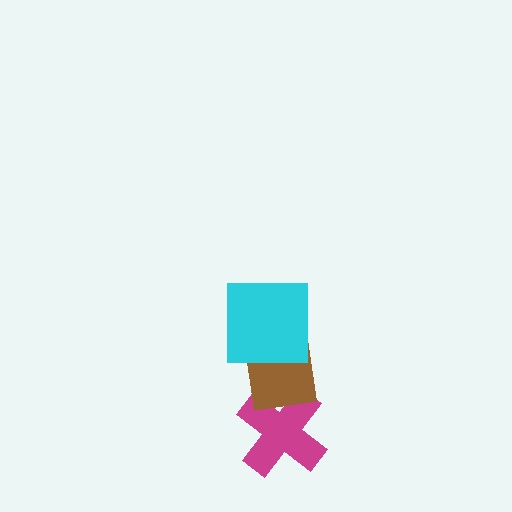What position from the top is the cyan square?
The cyan square is 1st from the top.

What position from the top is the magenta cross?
The magenta cross is 3rd from the top.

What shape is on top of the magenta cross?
The brown square is on top of the magenta cross.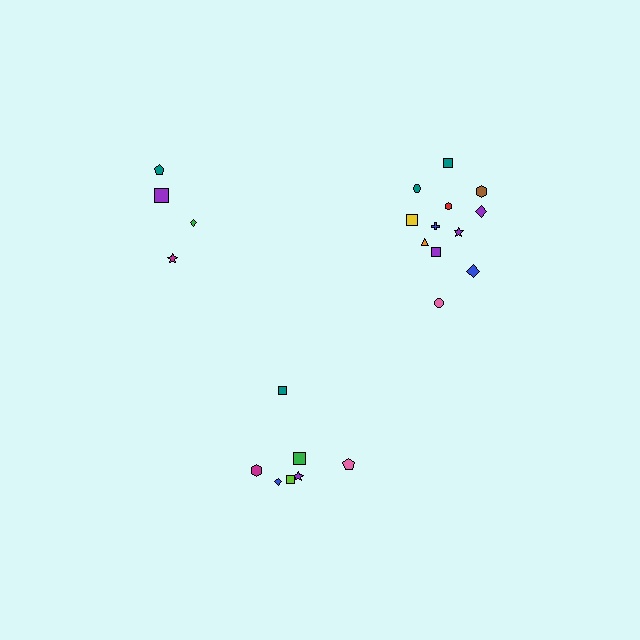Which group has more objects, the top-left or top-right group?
The top-right group.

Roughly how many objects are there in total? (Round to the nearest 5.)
Roughly 25 objects in total.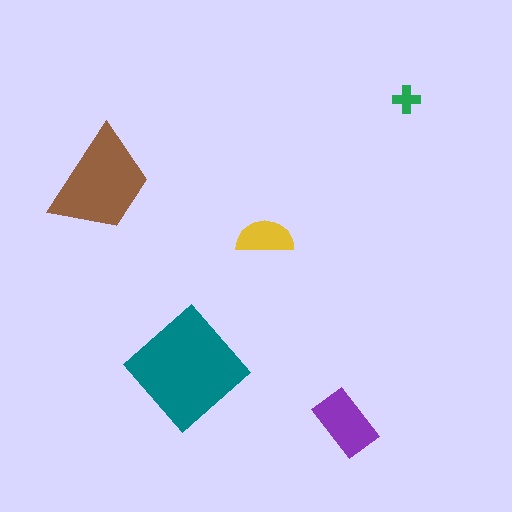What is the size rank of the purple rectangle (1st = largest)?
3rd.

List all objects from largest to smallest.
The teal diamond, the brown trapezoid, the purple rectangle, the yellow semicircle, the green cross.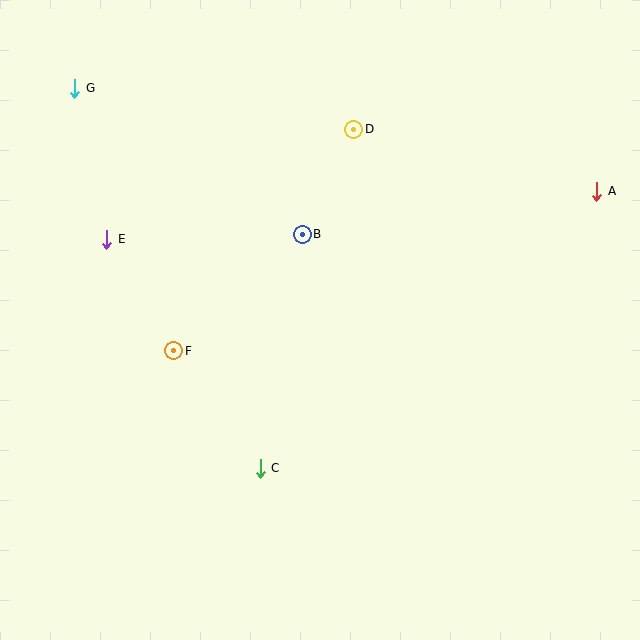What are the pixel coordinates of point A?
Point A is at (597, 191).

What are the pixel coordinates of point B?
Point B is at (302, 234).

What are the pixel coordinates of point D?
Point D is at (354, 129).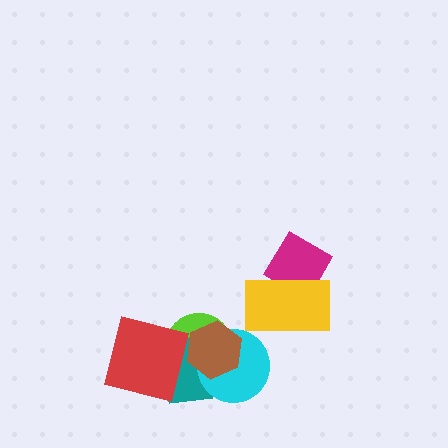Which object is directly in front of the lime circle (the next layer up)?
The teal pentagon is directly in front of the lime circle.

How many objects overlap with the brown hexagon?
4 objects overlap with the brown hexagon.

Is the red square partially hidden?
Yes, it is partially covered by another shape.